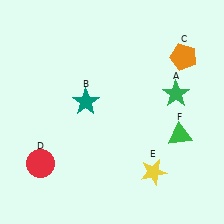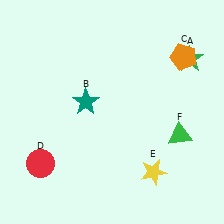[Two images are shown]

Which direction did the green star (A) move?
The green star (A) moved up.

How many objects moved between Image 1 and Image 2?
1 object moved between the two images.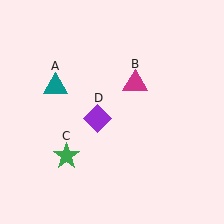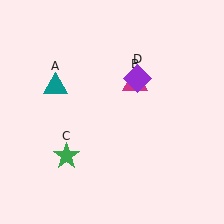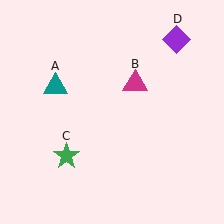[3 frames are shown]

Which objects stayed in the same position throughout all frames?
Teal triangle (object A) and magenta triangle (object B) and green star (object C) remained stationary.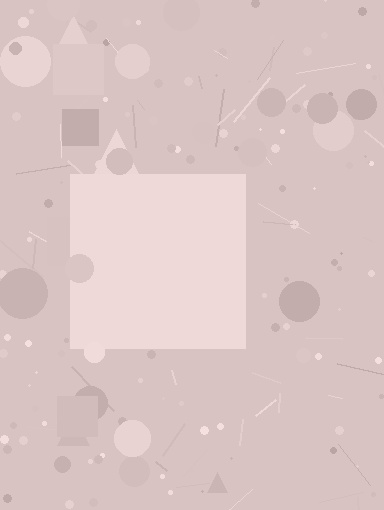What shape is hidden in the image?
A square is hidden in the image.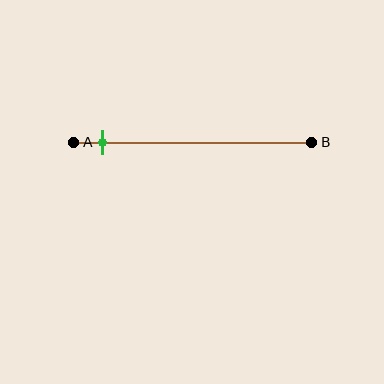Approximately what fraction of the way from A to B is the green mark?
The green mark is approximately 10% of the way from A to B.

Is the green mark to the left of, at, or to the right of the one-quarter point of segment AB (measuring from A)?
The green mark is to the left of the one-quarter point of segment AB.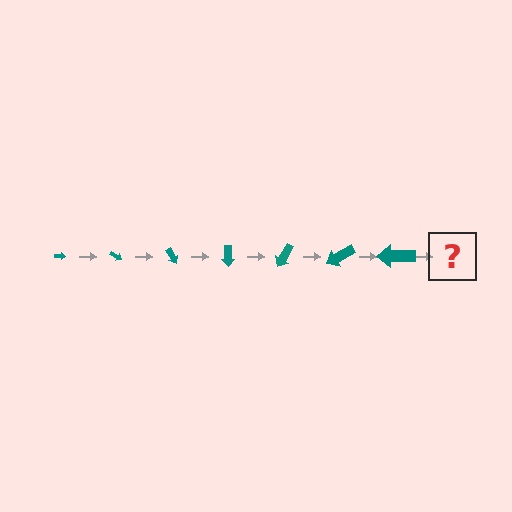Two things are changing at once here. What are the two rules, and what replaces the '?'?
The two rules are that the arrow grows larger each step and it rotates 30 degrees each step. The '?' should be an arrow, larger than the previous one and rotated 210 degrees from the start.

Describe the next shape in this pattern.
It should be an arrow, larger than the previous one and rotated 210 degrees from the start.